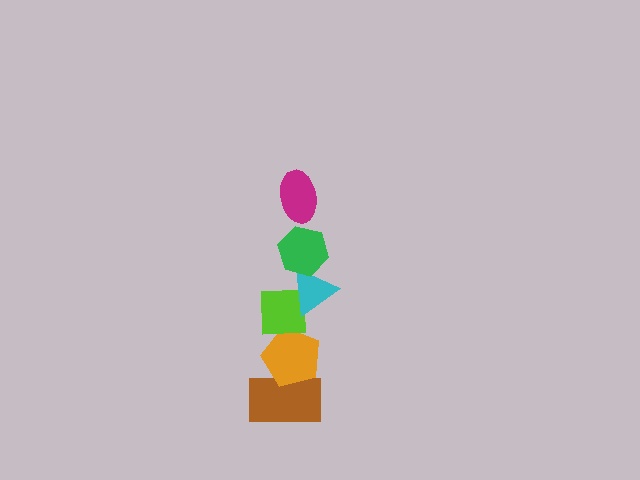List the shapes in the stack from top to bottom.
From top to bottom: the magenta ellipse, the green hexagon, the cyan triangle, the lime square, the orange pentagon, the brown rectangle.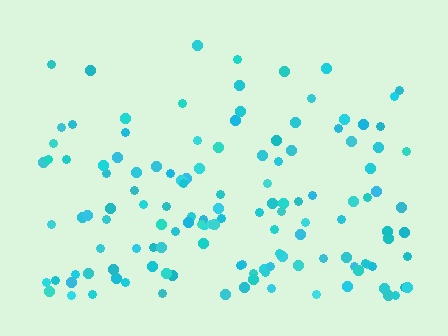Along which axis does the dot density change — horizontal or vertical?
Vertical.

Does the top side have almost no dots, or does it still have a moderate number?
Still a moderate number, just noticeably fewer than the bottom.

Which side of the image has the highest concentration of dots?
The bottom.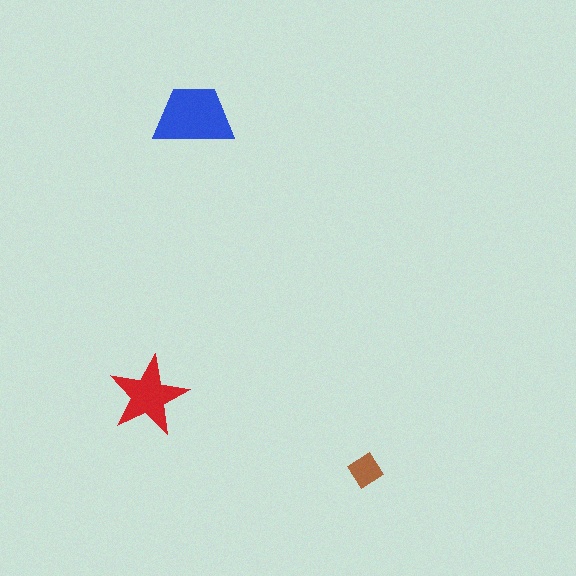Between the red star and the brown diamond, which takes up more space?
The red star.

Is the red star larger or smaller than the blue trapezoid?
Smaller.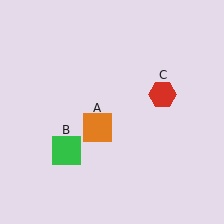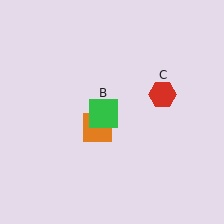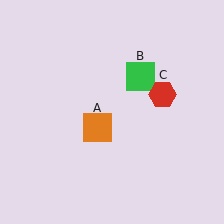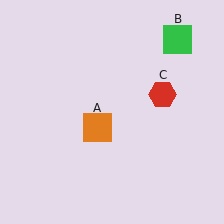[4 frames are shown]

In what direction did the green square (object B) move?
The green square (object B) moved up and to the right.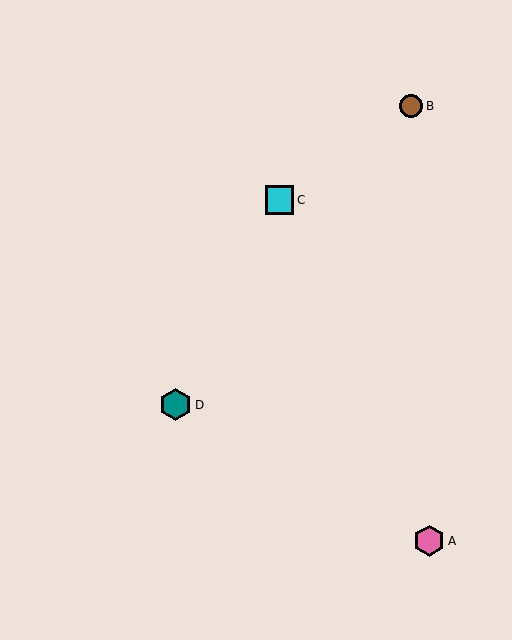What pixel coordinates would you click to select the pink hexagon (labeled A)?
Click at (429, 541) to select the pink hexagon A.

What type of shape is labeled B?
Shape B is a brown circle.